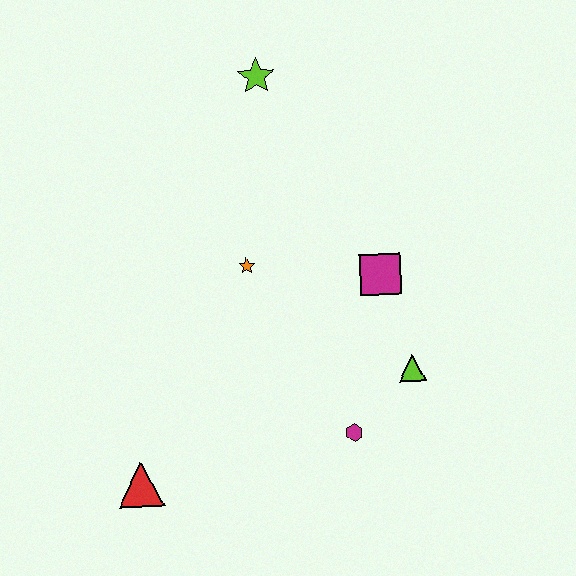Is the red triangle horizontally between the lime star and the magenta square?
No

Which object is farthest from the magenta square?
The red triangle is farthest from the magenta square.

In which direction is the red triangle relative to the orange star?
The red triangle is below the orange star.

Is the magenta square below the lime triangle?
No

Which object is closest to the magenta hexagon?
The lime triangle is closest to the magenta hexagon.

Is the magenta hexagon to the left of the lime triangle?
Yes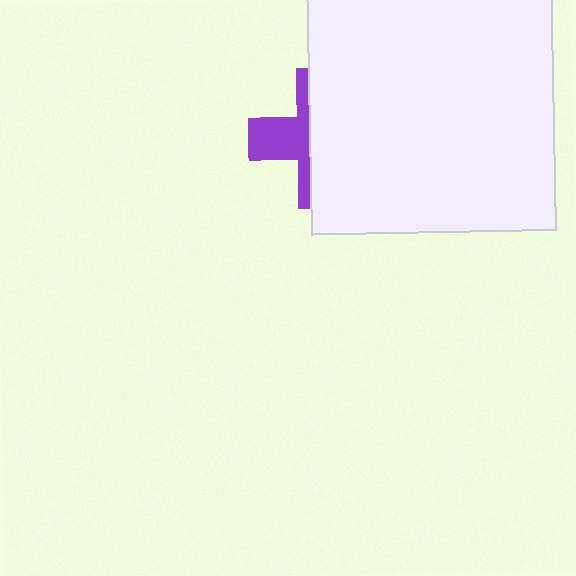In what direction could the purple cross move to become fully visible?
The purple cross could move left. That would shift it out from behind the white square entirely.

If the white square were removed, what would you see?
You would see the complete purple cross.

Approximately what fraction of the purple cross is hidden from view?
Roughly 64% of the purple cross is hidden behind the white square.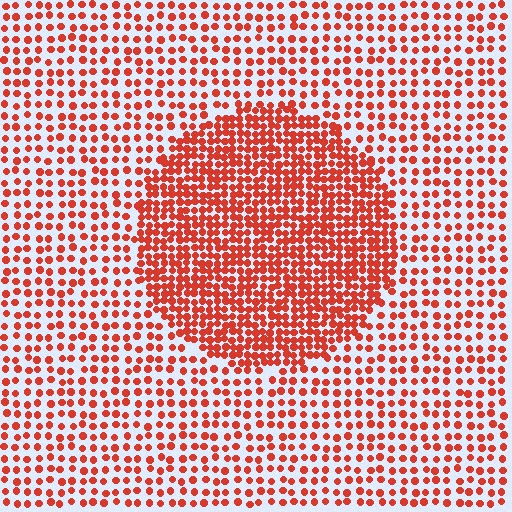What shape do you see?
I see a circle.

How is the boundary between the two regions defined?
The boundary is defined by a change in element density (approximately 2.1x ratio). All elements are the same color, size, and shape.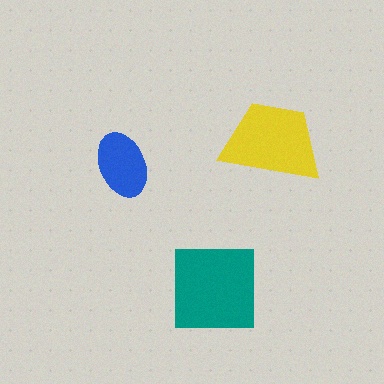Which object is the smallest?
The blue ellipse.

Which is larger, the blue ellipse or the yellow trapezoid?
The yellow trapezoid.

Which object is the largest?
The teal square.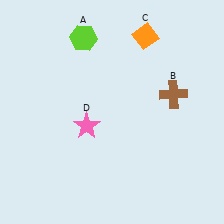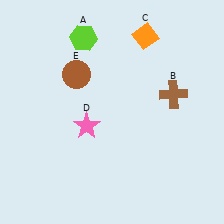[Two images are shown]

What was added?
A brown circle (E) was added in Image 2.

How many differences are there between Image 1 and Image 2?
There is 1 difference between the two images.